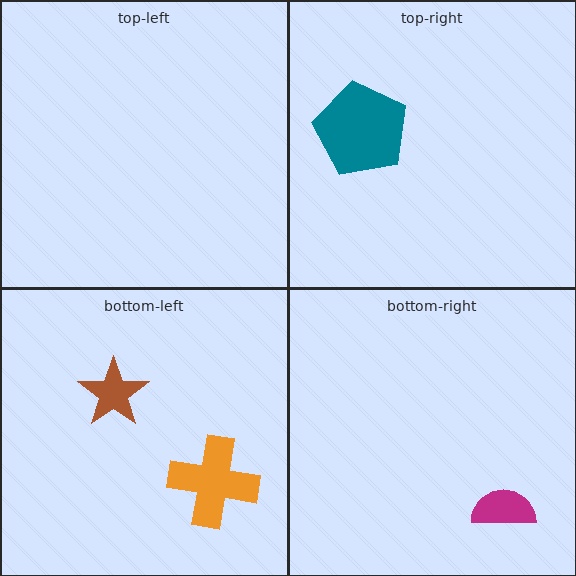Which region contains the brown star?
The bottom-left region.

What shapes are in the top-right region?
The teal pentagon.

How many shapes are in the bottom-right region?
1.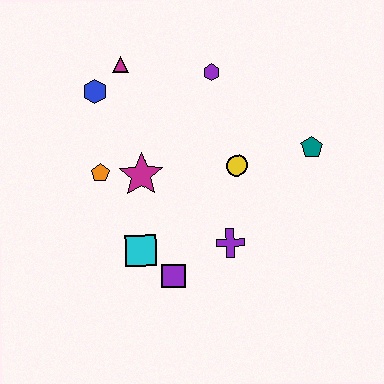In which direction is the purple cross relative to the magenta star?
The purple cross is to the right of the magenta star.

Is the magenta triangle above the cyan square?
Yes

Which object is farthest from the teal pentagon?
The blue hexagon is farthest from the teal pentagon.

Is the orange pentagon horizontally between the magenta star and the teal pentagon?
No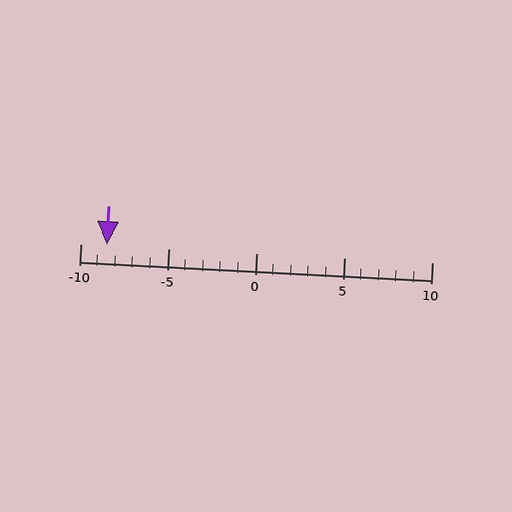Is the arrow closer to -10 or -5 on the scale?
The arrow is closer to -10.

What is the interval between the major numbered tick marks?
The major tick marks are spaced 5 units apart.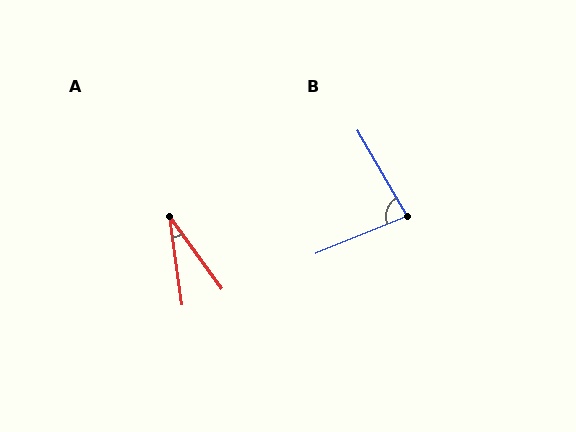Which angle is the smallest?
A, at approximately 28 degrees.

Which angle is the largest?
B, at approximately 82 degrees.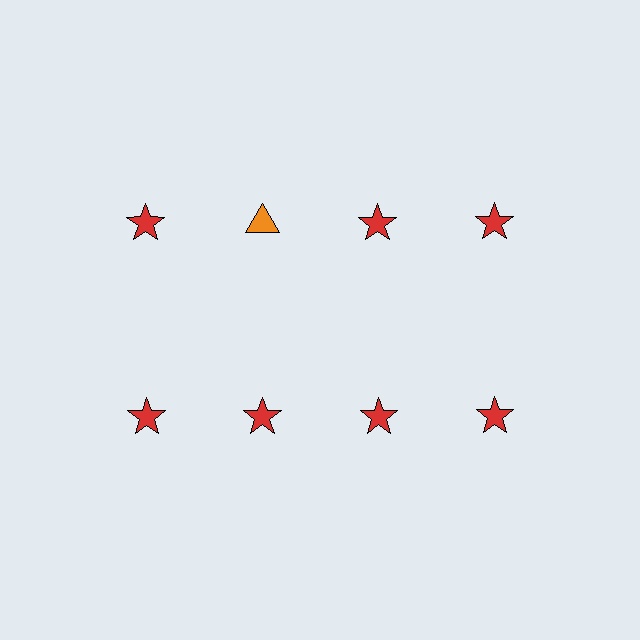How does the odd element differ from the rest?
It differs in both color (orange instead of red) and shape (triangle instead of star).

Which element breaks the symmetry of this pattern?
The orange triangle in the top row, second from left column breaks the symmetry. All other shapes are red stars.